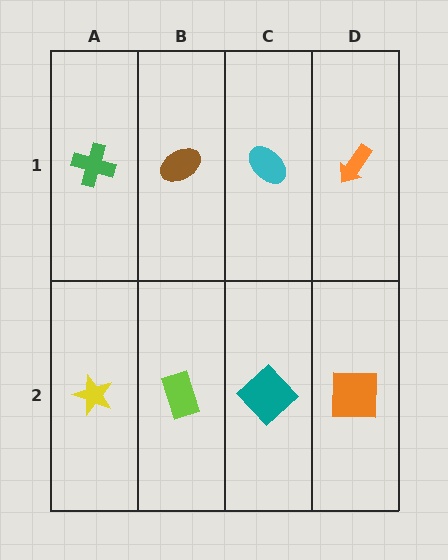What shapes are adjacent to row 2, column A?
A green cross (row 1, column A), a lime rectangle (row 2, column B).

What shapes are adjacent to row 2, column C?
A cyan ellipse (row 1, column C), a lime rectangle (row 2, column B), an orange square (row 2, column D).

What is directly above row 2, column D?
An orange arrow.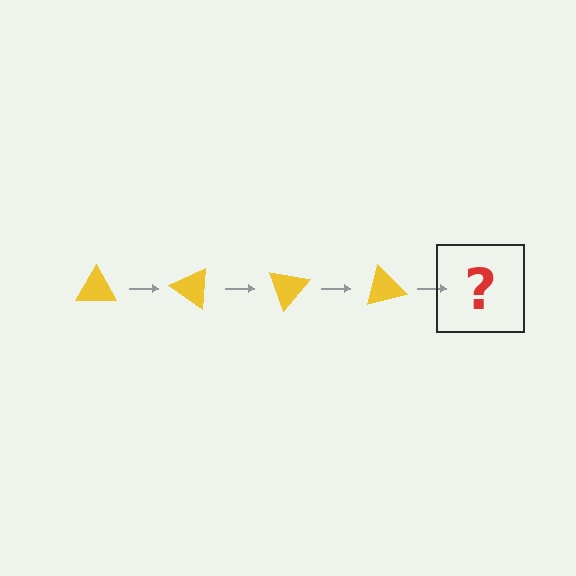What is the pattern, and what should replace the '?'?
The pattern is that the triangle rotates 35 degrees each step. The '?' should be a yellow triangle rotated 140 degrees.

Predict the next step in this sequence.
The next step is a yellow triangle rotated 140 degrees.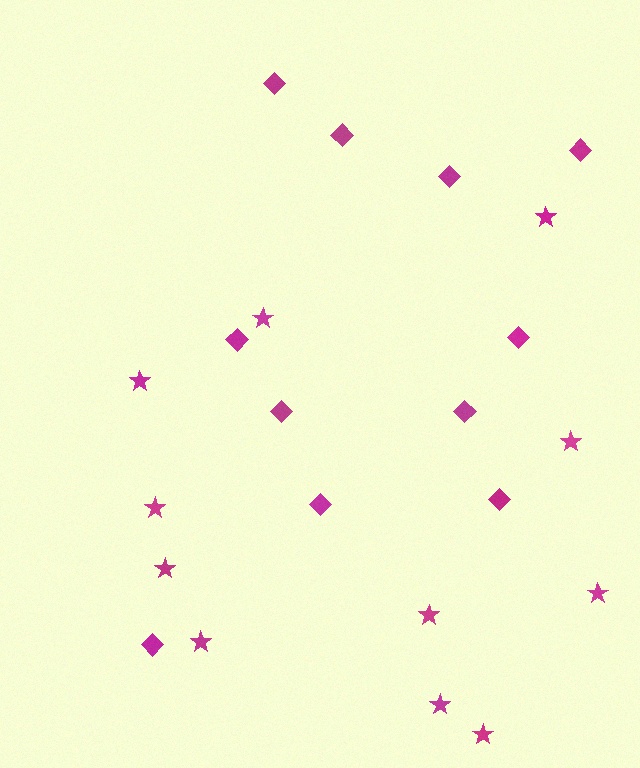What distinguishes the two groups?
There are 2 groups: one group of diamonds (11) and one group of stars (11).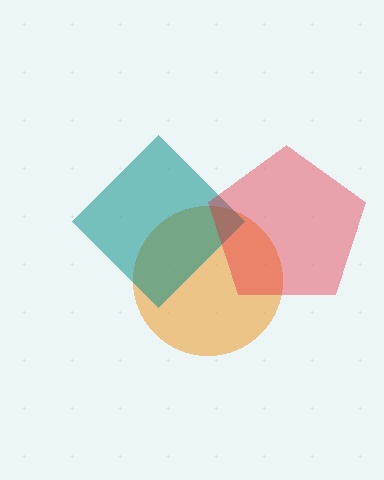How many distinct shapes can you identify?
There are 3 distinct shapes: an orange circle, a teal diamond, a red pentagon.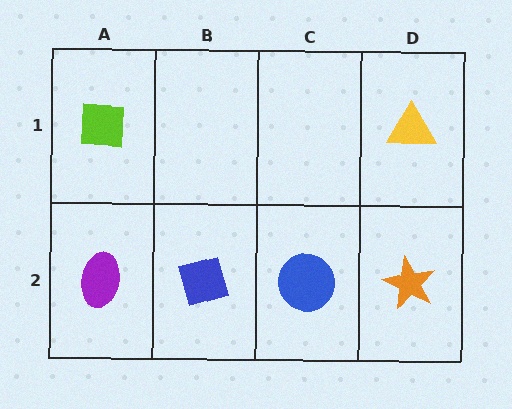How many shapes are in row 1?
2 shapes.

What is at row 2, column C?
A blue circle.